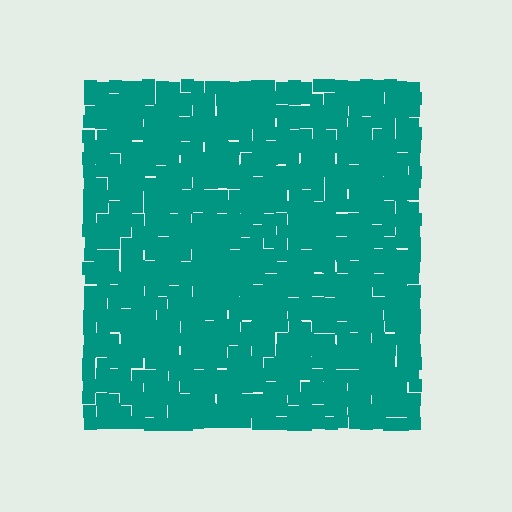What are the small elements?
The small elements are squares.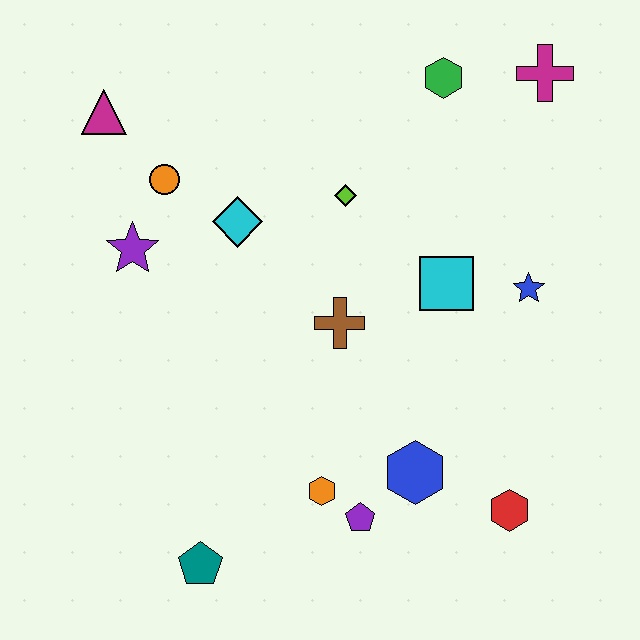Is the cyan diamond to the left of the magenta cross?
Yes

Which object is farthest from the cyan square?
The magenta triangle is farthest from the cyan square.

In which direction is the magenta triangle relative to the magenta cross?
The magenta triangle is to the left of the magenta cross.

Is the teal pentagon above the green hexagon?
No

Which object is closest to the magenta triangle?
The orange circle is closest to the magenta triangle.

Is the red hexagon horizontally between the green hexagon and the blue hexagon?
No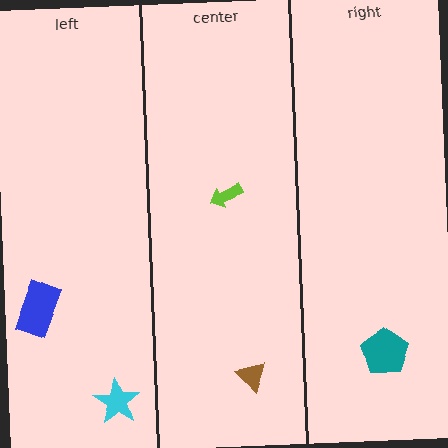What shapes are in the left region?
The blue rectangle, the cyan star.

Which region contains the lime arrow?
The center region.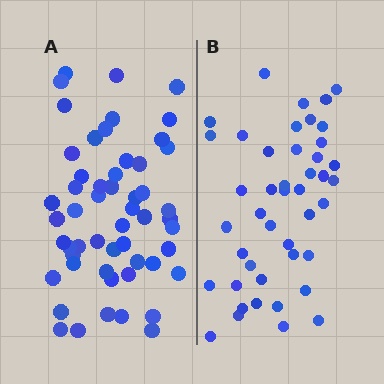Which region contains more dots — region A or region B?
Region A (the left region) has more dots.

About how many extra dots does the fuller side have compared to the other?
Region A has roughly 10 or so more dots than region B.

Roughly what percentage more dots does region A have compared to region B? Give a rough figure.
About 25% more.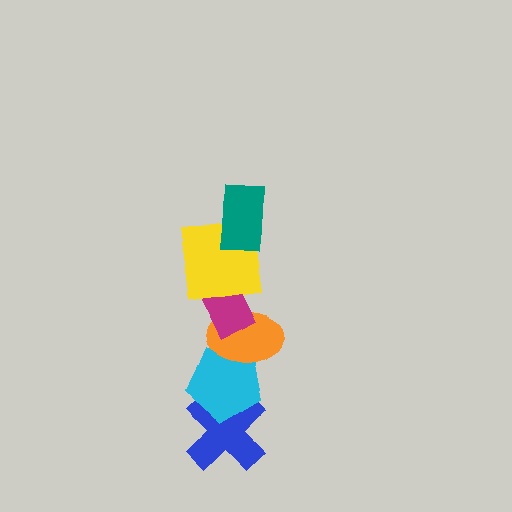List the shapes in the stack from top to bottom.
From top to bottom: the teal rectangle, the yellow square, the magenta rectangle, the orange ellipse, the cyan pentagon, the blue cross.